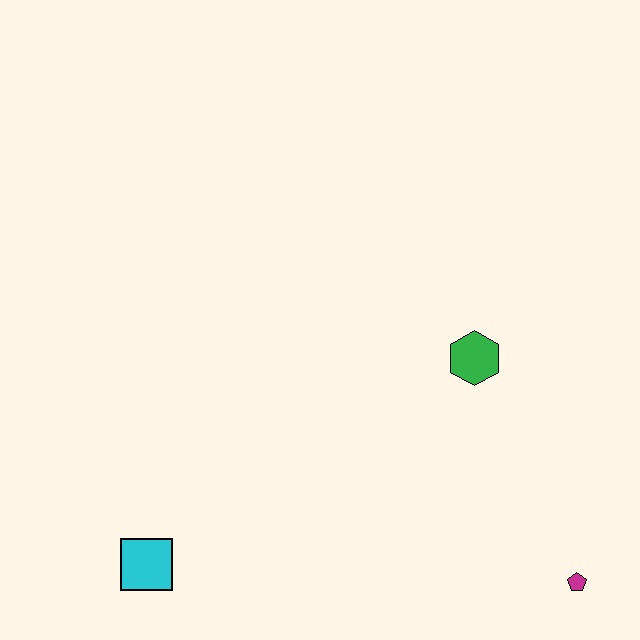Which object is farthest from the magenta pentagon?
The cyan square is farthest from the magenta pentagon.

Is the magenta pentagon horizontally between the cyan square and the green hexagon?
No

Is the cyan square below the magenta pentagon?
No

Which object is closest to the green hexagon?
The magenta pentagon is closest to the green hexagon.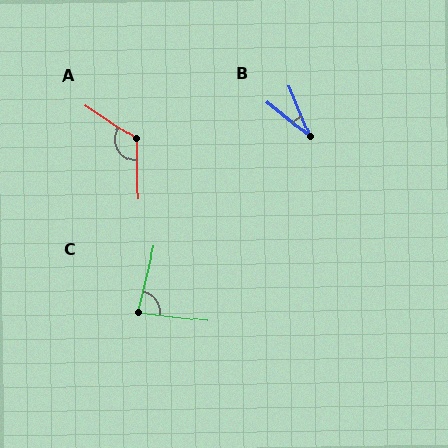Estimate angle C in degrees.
Approximately 83 degrees.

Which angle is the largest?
A, at approximately 125 degrees.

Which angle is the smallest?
B, at approximately 29 degrees.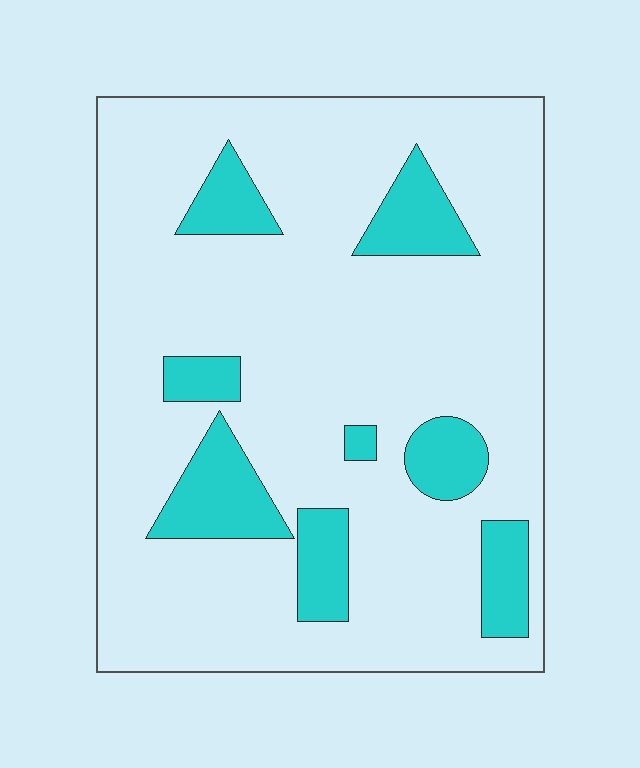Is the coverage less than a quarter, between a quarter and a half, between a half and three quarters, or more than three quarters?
Less than a quarter.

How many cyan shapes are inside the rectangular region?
8.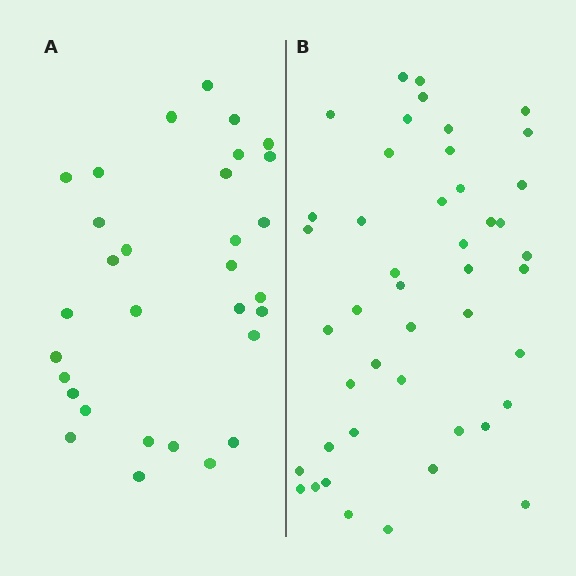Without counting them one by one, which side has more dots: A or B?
Region B (the right region) has more dots.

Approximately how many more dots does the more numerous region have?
Region B has approximately 15 more dots than region A.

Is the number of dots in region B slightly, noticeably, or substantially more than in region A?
Region B has substantially more. The ratio is roughly 1.5 to 1.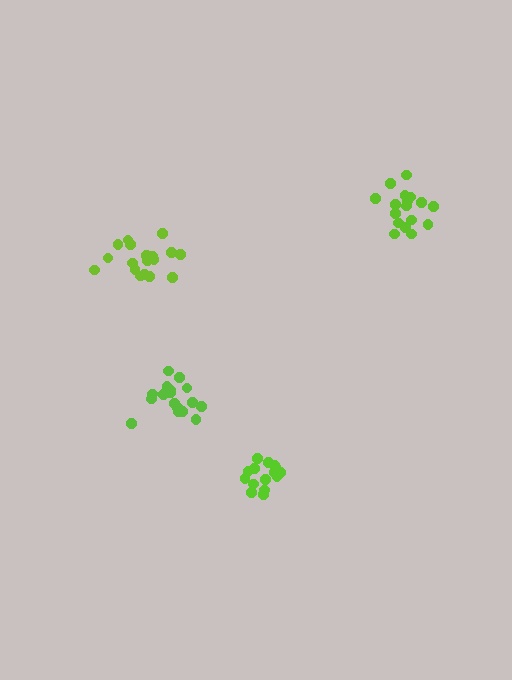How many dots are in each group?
Group 1: 15 dots, Group 2: 18 dots, Group 3: 17 dots, Group 4: 17 dots (67 total).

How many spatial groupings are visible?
There are 4 spatial groupings.